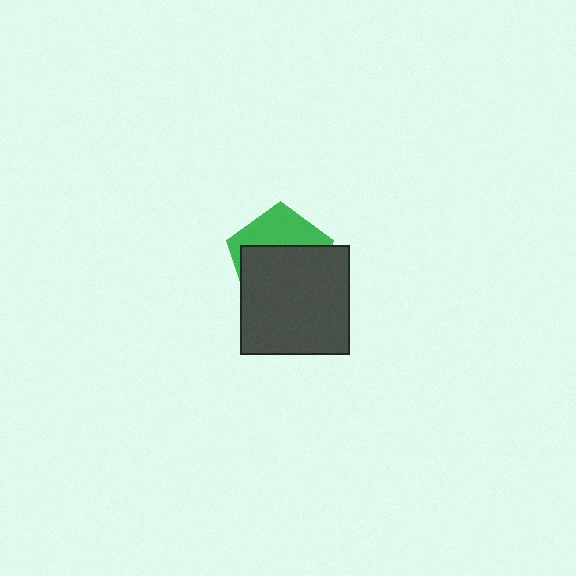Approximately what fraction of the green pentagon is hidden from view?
Roughly 62% of the green pentagon is hidden behind the dark gray square.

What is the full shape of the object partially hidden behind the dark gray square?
The partially hidden object is a green pentagon.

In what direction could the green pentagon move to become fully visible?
The green pentagon could move up. That would shift it out from behind the dark gray square entirely.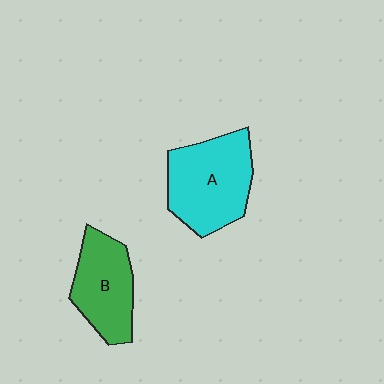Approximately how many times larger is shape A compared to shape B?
Approximately 1.3 times.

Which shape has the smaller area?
Shape B (green).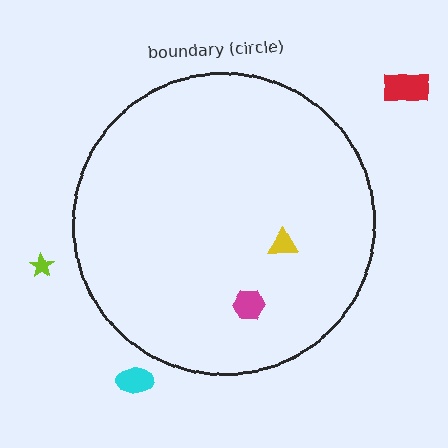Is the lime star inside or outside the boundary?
Outside.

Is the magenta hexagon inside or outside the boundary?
Inside.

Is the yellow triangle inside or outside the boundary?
Inside.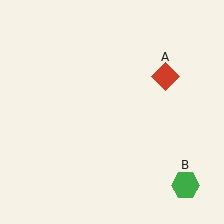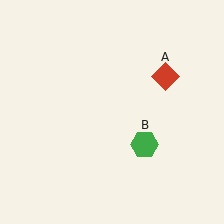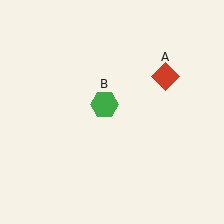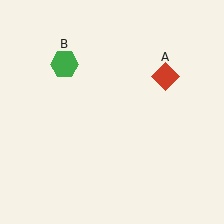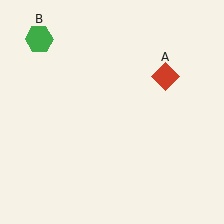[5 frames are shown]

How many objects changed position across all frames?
1 object changed position: green hexagon (object B).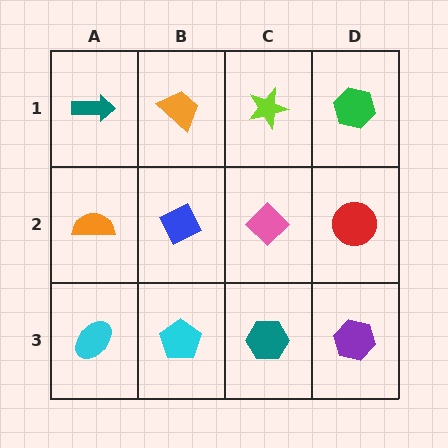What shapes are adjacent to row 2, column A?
A teal arrow (row 1, column A), a cyan ellipse (row 3, column A), a blue diamond (row 2, column B).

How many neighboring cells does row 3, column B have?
3.